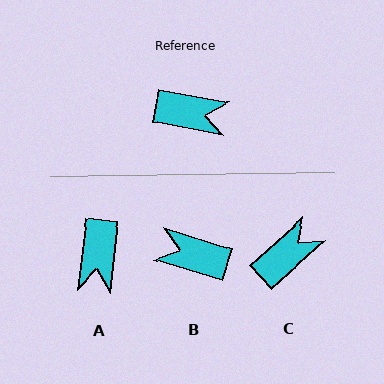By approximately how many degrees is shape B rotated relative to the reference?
Approximately 173 degrees counter-clockwise.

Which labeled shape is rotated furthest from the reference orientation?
B, about 173 degrees away.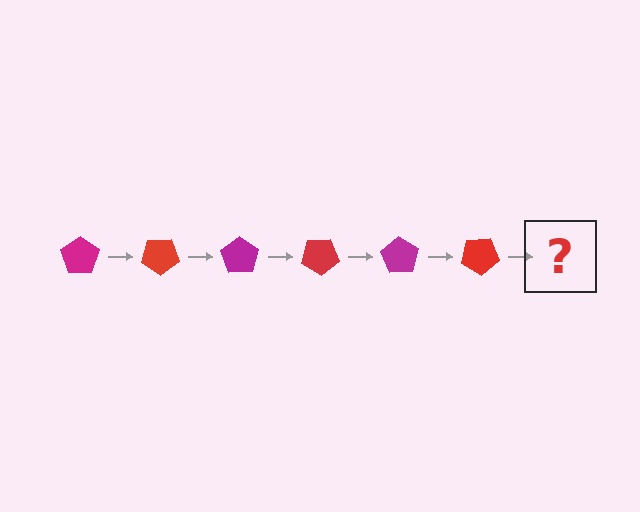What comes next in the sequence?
The next element should be a magenta pentagon, rotated 210 degrees from the start.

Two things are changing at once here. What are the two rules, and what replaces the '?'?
The two rules are that it rotates 35 degrees each step and the color cycles through magenta and red. The '?' should be a magenta pentagon, rotated 210 degrees from the start.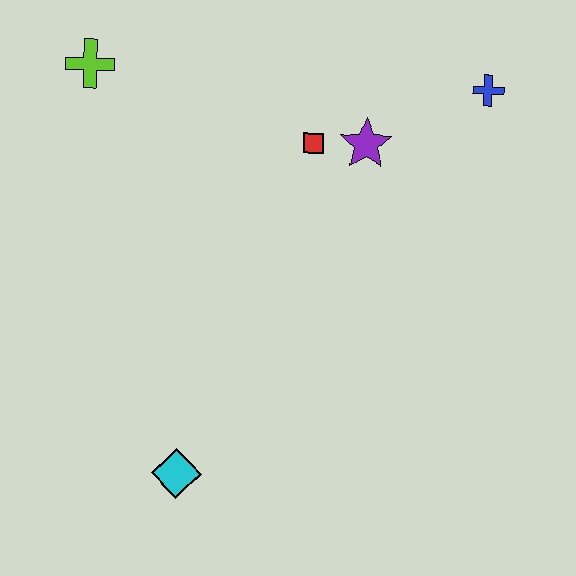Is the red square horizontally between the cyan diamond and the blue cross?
Yes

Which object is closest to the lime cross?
The red square is closest to the lime cross.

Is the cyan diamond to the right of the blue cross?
No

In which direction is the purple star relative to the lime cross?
The purple star is to the right of the lime cross.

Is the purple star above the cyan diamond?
Yes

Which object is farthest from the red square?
The cyan diamond is farthest from the red square.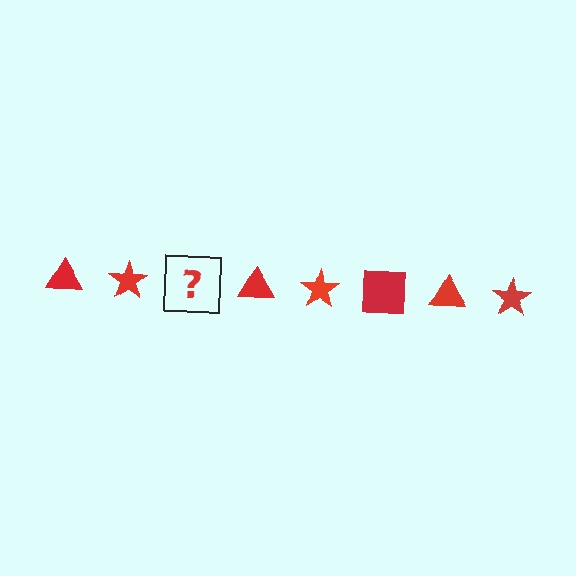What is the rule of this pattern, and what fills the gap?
The rule is that the pattern cycles through triangle, star, square shapes in red. The gap should be filled with a red square.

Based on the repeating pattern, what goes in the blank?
The blank should be a red square.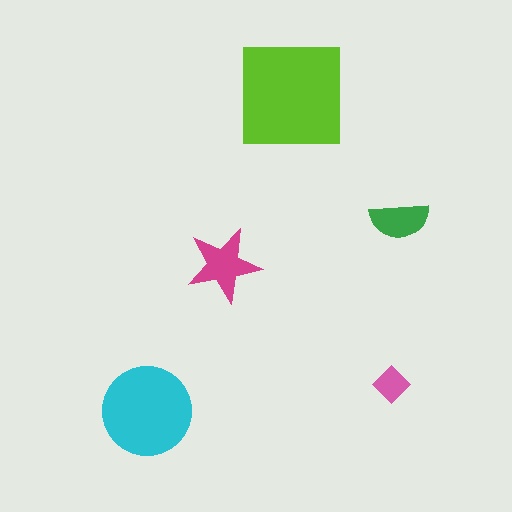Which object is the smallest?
The pink diamond.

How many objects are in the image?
There are 5 objects in the image.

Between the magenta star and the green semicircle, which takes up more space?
The magenta star.